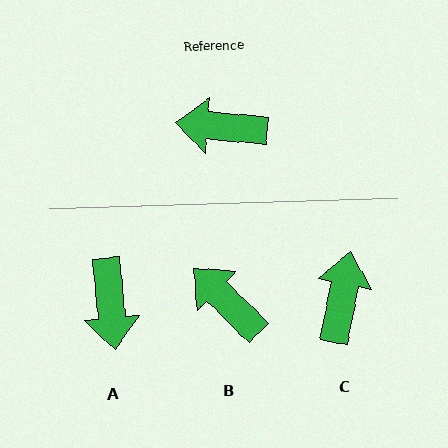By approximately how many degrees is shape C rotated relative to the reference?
Approximately 96 degrees clockwise.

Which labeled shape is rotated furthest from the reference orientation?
A, about 100 degrees away.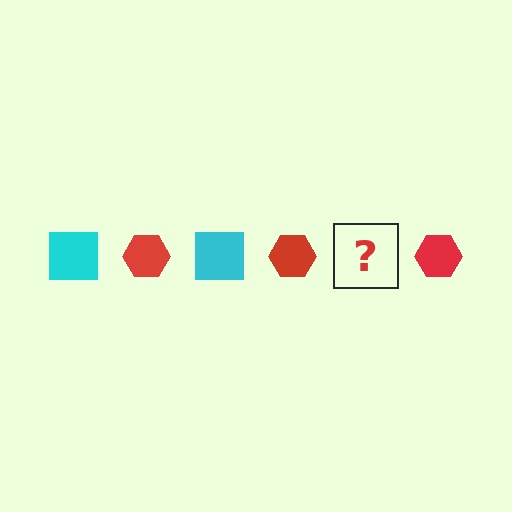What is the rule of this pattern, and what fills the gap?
The rule is that the pattern alternates between cyan square and red hexagon. The gap should be filled with a cyan square.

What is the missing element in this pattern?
The missing element is a cyan square.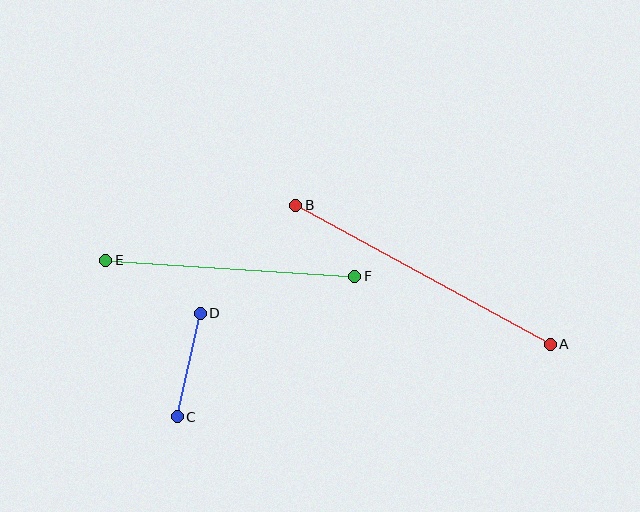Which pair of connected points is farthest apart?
Points A and B are farthest apart.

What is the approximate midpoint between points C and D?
The midpoint is at approximately (189, 365) pixels.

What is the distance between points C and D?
The distance is approximately 106 pixels.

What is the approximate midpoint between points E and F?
The midpoint is at approximately (230, 268) pixels.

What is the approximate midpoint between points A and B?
The midpoint is at approximately (423, 275) pixels.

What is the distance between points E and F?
The distance is approximately 250 pixels.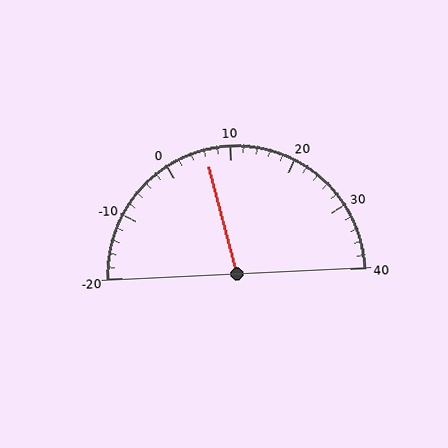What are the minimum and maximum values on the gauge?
The gauge ranges from -20 to 40.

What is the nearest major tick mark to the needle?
The nearest major tick mark is 10.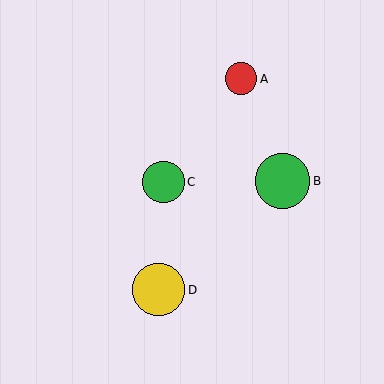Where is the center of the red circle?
The center of the red circle is at (241, 79).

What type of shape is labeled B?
Shape B is a green circle.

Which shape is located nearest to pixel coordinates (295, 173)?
The green circle (labeled B) at (282, 181) is nearest to that location.